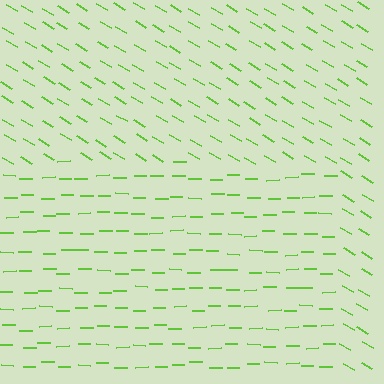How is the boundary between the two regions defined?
The boundary is defined purely by a change in line orientation (approximately 31 degrees difference). All lines are the same color and thickness.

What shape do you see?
I see a rectangle.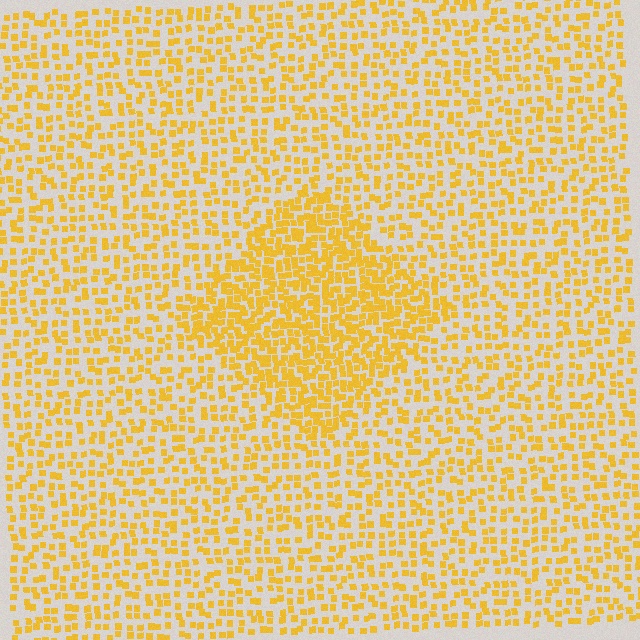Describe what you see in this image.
The image contains small yellow elements arranged at two different densities. A diamond-shaped region is visible where the elements are more densely packed than the surrounding area.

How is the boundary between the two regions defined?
The boundary is defined by a change in element density (approximately 2.0x ratio). All elements are the same color, size, and shape.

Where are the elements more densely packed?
The elements are more densely packed inside the diamond boundary.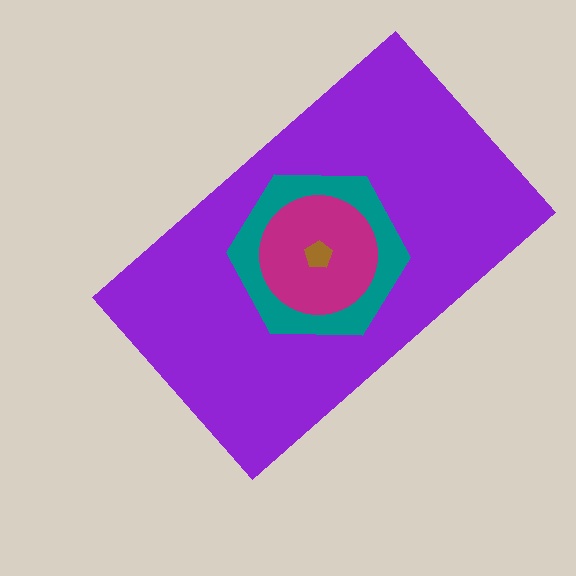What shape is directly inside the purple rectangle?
The teal hexagon.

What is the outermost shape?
The purple rectangle.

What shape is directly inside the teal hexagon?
The magenta circle.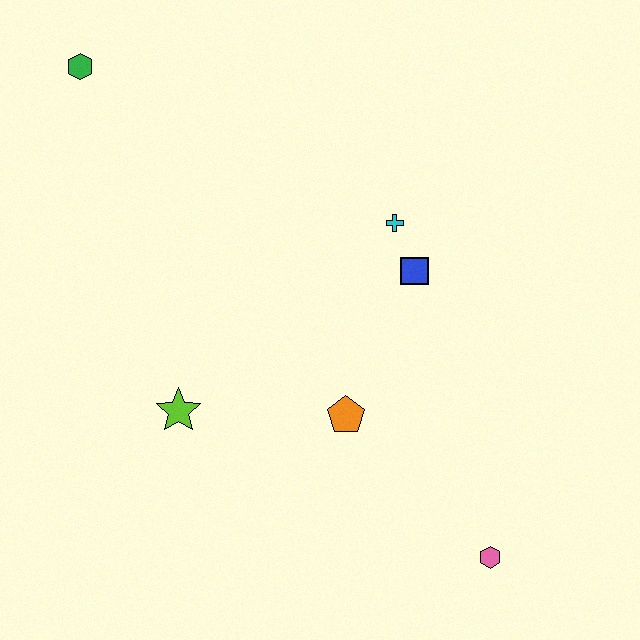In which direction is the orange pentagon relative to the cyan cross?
The orange pentagon is below the cyan cross.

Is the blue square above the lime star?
Yes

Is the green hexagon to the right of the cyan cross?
No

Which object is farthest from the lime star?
The green hexagon is farthest from the lime star.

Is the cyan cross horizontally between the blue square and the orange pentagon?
Yes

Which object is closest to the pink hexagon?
The orange pentagon is closest to the pink hexagon.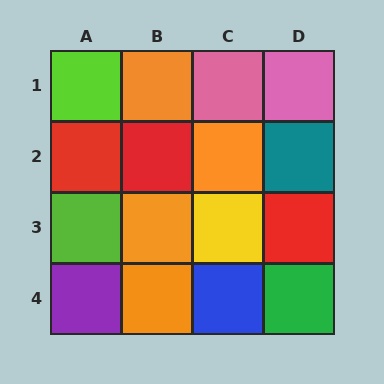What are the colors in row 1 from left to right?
Lime, orange, pink, pink.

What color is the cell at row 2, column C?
Orange.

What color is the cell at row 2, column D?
Teal.